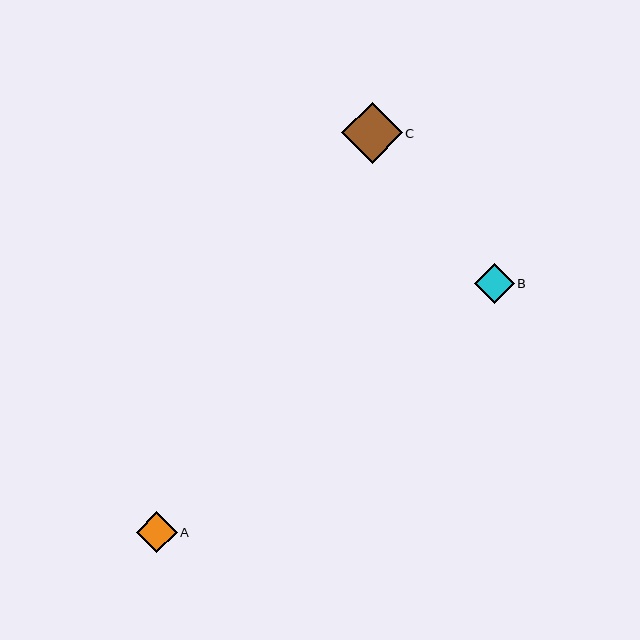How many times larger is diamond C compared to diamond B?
Diamond C is approximately 1.5 times the size of diamond B.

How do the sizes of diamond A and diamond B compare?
Diamond A and diamond B are approximately the same size.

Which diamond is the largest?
Diamond C is the largest with a size of approximately 61 pixels.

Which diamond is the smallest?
Diamond B is the smallest with a size of approximately 40 pixels.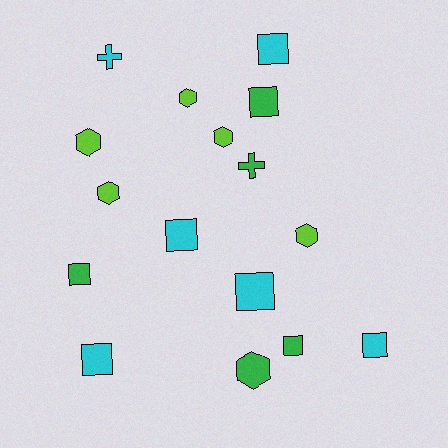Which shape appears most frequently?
Square, with 8 objects.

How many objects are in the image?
There are 16 objects.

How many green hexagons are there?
There is 1 green hexagon.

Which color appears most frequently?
Cyan, with 6 objects.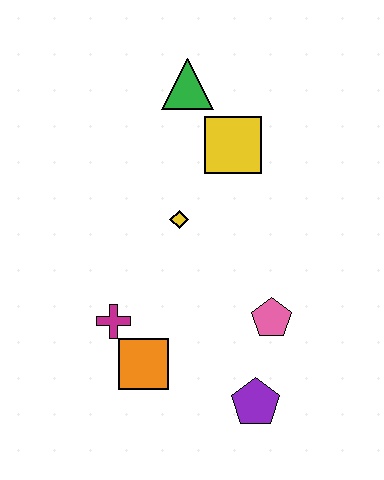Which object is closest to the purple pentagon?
The pink pentagon is closest to the purple pentagon.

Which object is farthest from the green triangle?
The purple pentagon is farthest from the green triangle.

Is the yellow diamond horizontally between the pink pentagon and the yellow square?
No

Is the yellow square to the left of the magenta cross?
No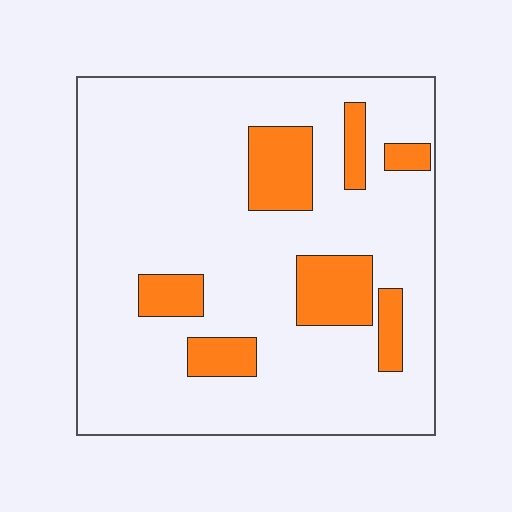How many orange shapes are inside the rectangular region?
7.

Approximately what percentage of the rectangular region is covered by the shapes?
Approximately 15%.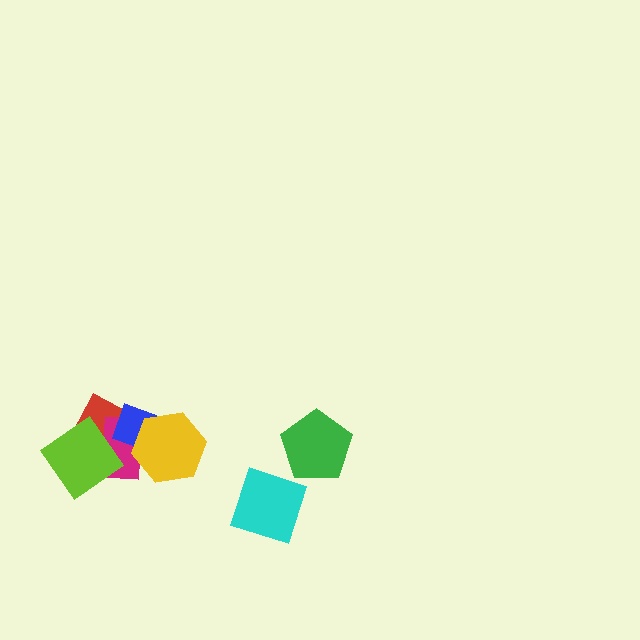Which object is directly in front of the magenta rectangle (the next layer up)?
The lime diamond is directly in front of the magenta rectangle.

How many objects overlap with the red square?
3 objects overlap with the red square.